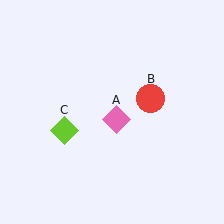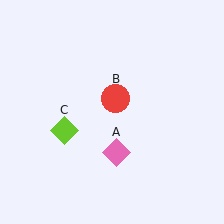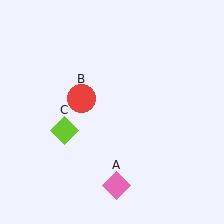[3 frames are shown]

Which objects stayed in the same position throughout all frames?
Lime diamond (object C) remained stationary.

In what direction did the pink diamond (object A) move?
The pink diamond (object A) moved down.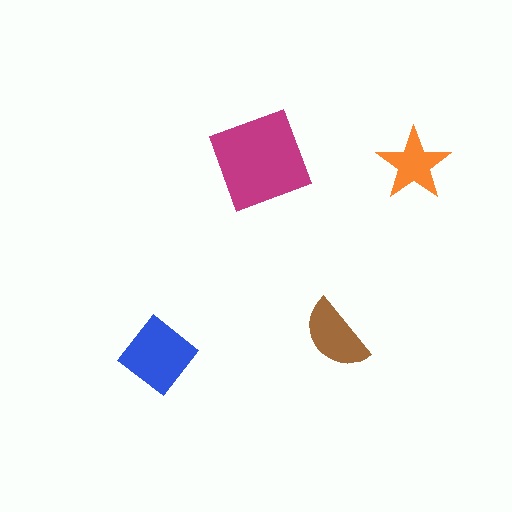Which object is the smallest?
The orange star.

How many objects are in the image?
There are 4 objects in the image.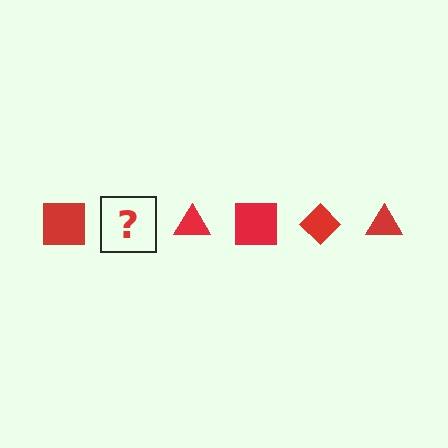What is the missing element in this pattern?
The missing element is a red diamond.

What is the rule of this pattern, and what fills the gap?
The rule is that the pattern cycles through square, diamond, triangle shapes in red. The gap should be filled with a red diamond.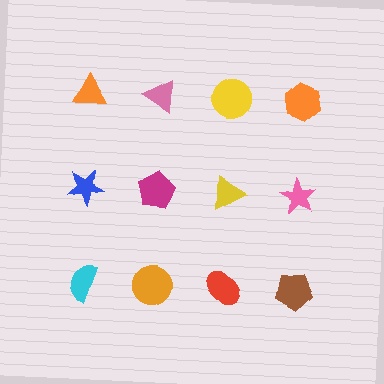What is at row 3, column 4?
A brown pentagon.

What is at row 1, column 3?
A yellow circle.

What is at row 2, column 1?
A blue star.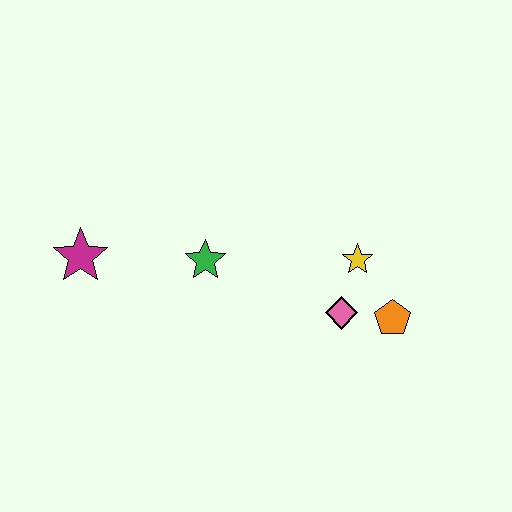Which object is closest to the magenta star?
The green star is closest to the magenta star.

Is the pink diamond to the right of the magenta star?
Yes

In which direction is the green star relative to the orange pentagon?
The green star is to the left of the orange pentagon.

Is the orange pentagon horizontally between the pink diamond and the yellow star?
No